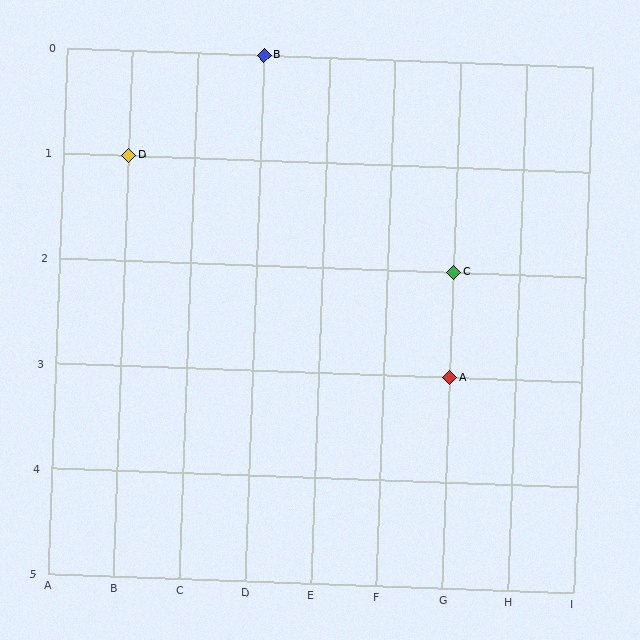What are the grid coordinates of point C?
Point C is at grid coordinates (G, 2).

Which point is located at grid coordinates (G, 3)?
Point A is at (G, 3).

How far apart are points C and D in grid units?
Points C and D are 5 columns and 1 row apart (about 5.1 grid units diagonally).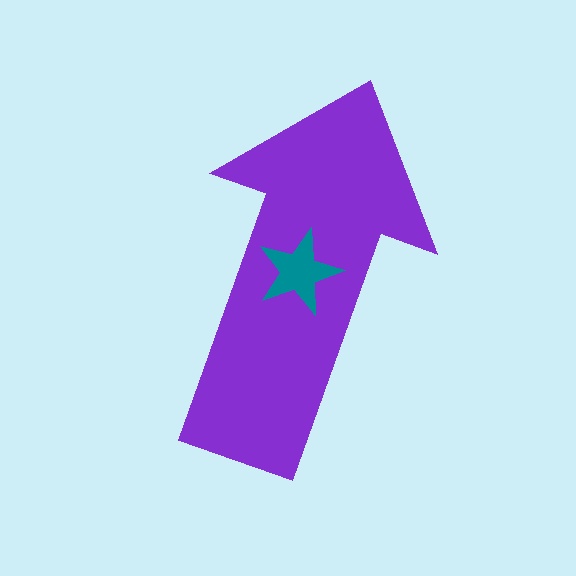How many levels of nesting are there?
2.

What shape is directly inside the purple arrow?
The teal star.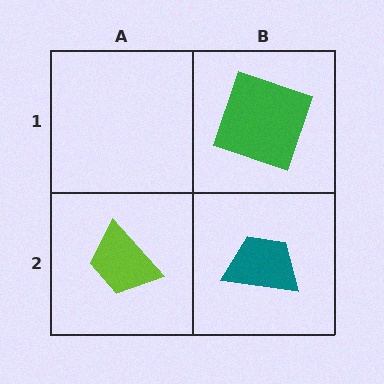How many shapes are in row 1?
1 shape.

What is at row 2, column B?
A teal trapezoid.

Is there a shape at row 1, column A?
No, that cell is empty.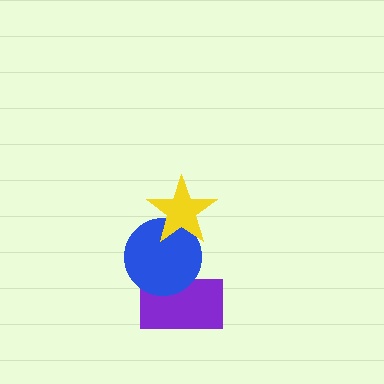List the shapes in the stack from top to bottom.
From top to bottom: the yellow star, the blue circle, the purple rectangle.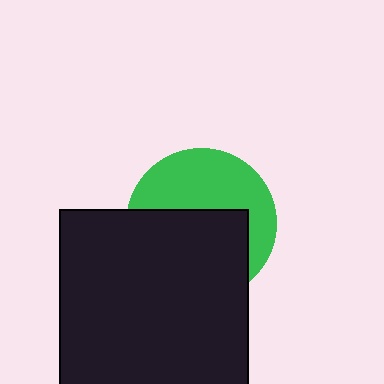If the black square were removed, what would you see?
You would see the complete green circle.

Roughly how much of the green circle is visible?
About half of it is visible (roughly 47%).